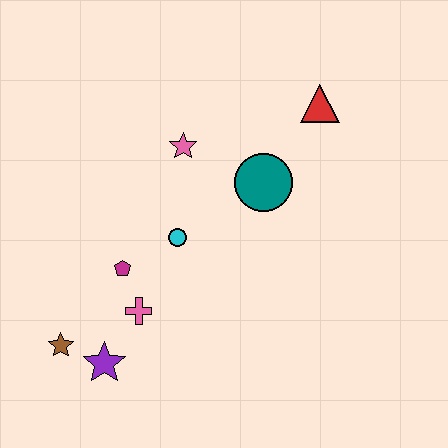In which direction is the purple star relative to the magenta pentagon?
The purple star is below the magenta pentagon.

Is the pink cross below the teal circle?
Yes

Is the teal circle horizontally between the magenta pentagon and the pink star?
No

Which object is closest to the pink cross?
The magenta pentagon is closest to the pink cross.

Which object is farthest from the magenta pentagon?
The red triangle is farthest from the magenta pentagon.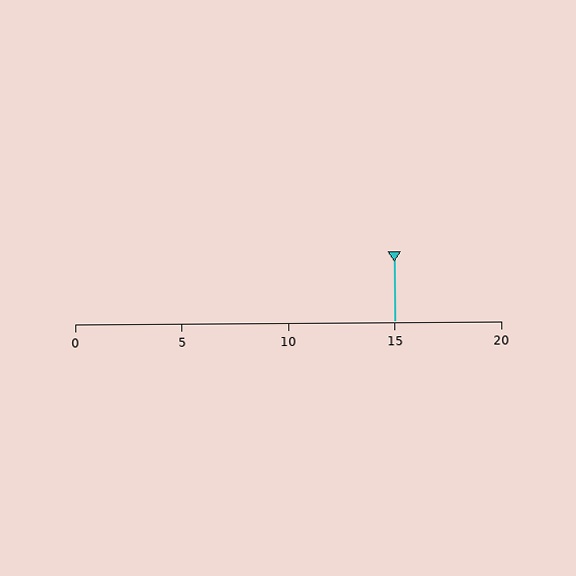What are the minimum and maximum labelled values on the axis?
The axis runs from 0 to 20.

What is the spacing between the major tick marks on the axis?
The major ticks are spaced 5 apart.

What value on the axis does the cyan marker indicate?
The marker indicates approximately 15.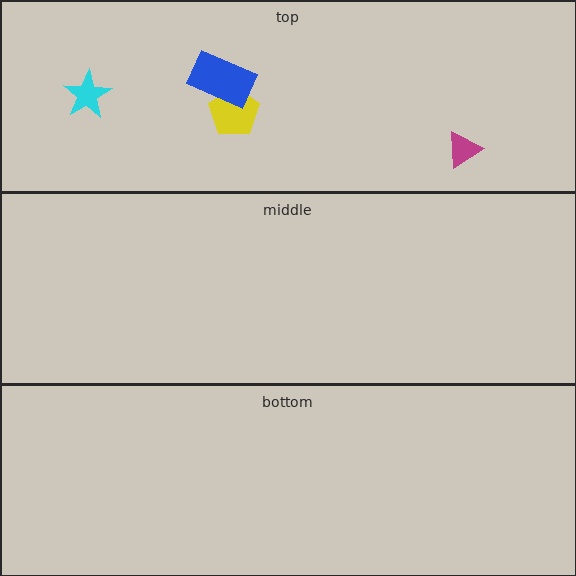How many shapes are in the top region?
4.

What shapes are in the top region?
The cyan star, the magenta triangle, the yellow pentagon, the blue rectangle.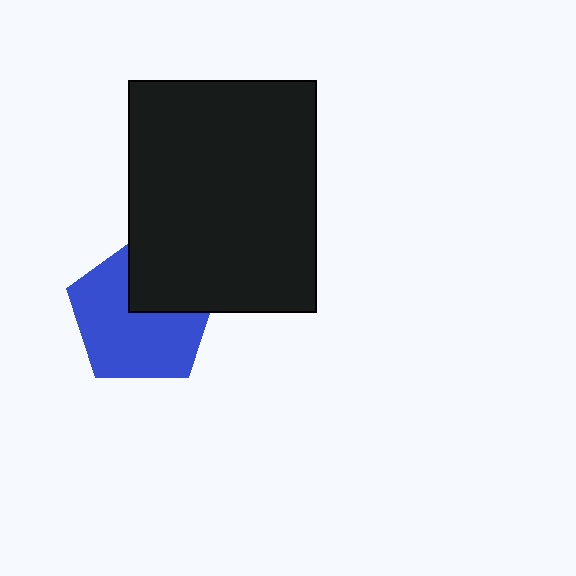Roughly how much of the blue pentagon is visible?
Most of it is visible (roughly 67%).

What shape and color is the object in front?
The object in front is a black rectangle.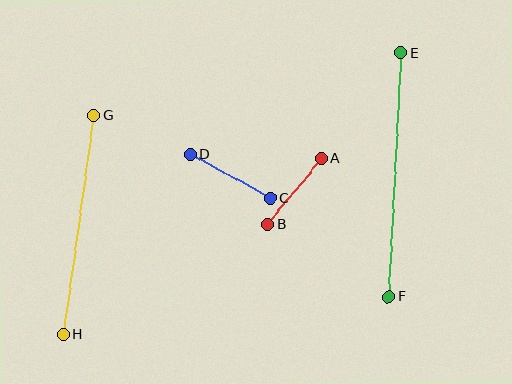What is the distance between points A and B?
The distance is approximately 85 pixels.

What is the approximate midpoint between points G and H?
The midpoint is at approximately (78, 225) pixels.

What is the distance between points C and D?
The distance is approximately 91 pixels.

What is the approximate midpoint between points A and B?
The midpoint is at approximately (294, 191) pixels.